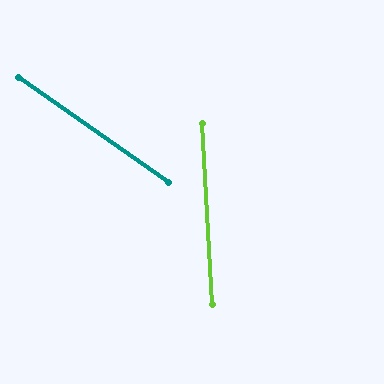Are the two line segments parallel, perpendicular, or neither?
Neither parallel nor perpendicular — they differ by about 52°.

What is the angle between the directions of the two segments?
Approximately 52 degrees.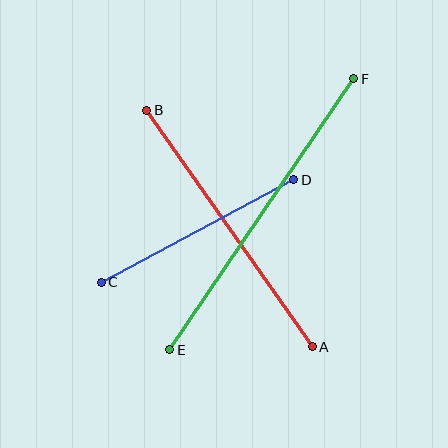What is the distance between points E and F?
The distance is approximately 328 pixels.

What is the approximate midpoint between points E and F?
The midpoint is at approximately (262, 214) pixels.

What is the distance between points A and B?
The distance is approximately 289 pixels.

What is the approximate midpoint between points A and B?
The midpoint is at approximately (229, 228) pixels.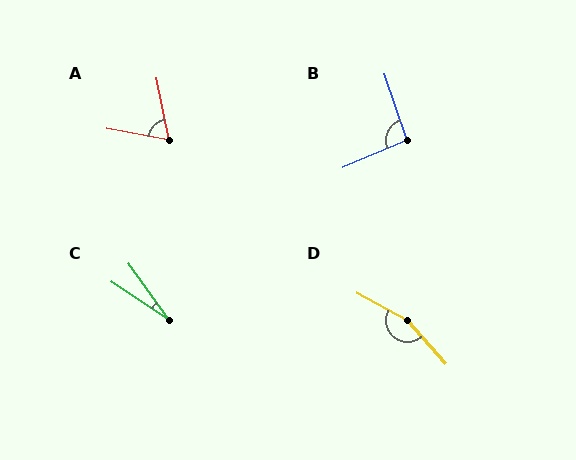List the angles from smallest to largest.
C (21°), A (69°), B (94°), D (160°).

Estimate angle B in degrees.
Approximately 94 degrees.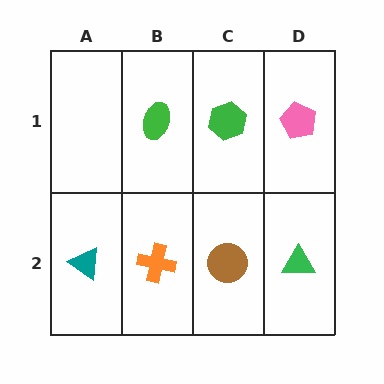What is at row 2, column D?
A green triangle.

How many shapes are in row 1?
3 shapes.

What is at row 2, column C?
A brown circle.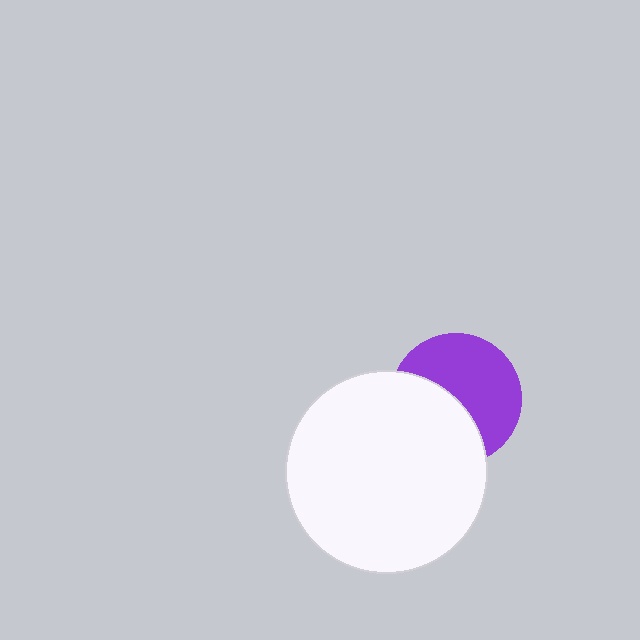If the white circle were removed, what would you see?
You would see the complete purple circle.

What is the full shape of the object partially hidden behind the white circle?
The partially hidden object is a purple circle.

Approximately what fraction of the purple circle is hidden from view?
Roughly 44% of the purple circle is hidden behind the white circle.